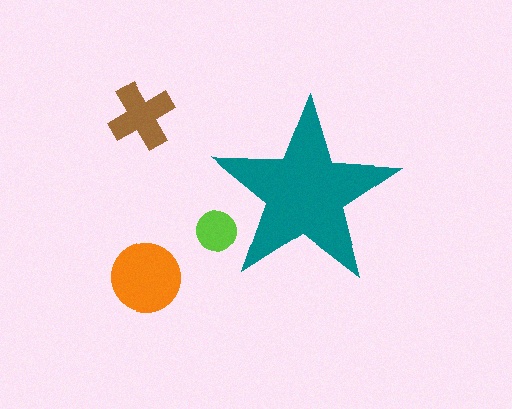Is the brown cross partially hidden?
No, the brown cross is fully visible.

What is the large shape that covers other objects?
A teal star.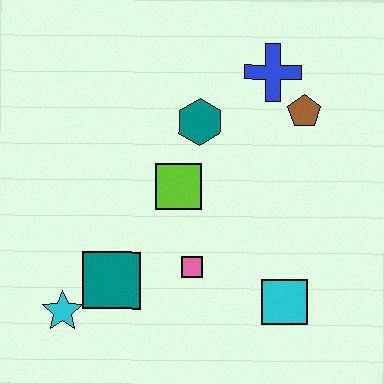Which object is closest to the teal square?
The cyan star is closest to the teal square.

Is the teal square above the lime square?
No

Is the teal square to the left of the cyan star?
No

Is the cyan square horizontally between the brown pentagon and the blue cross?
Yes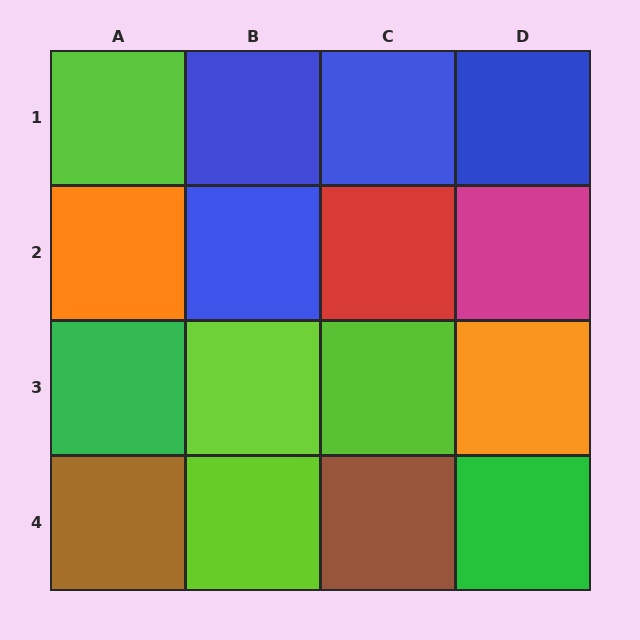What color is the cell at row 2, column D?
Magenta.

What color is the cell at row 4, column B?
Lime.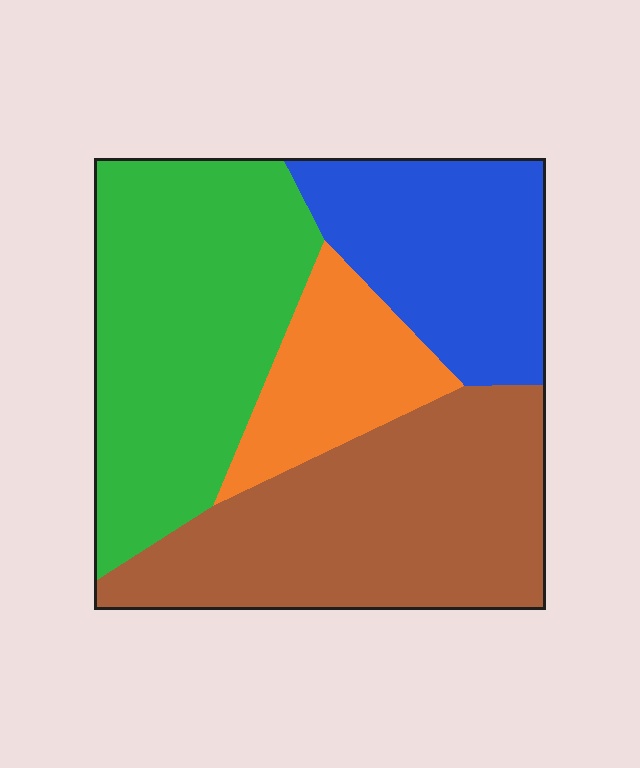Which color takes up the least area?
Orange, at roughly 15%.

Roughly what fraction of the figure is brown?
Brown takes up about one third (1/3) of the figure.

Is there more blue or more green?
Green.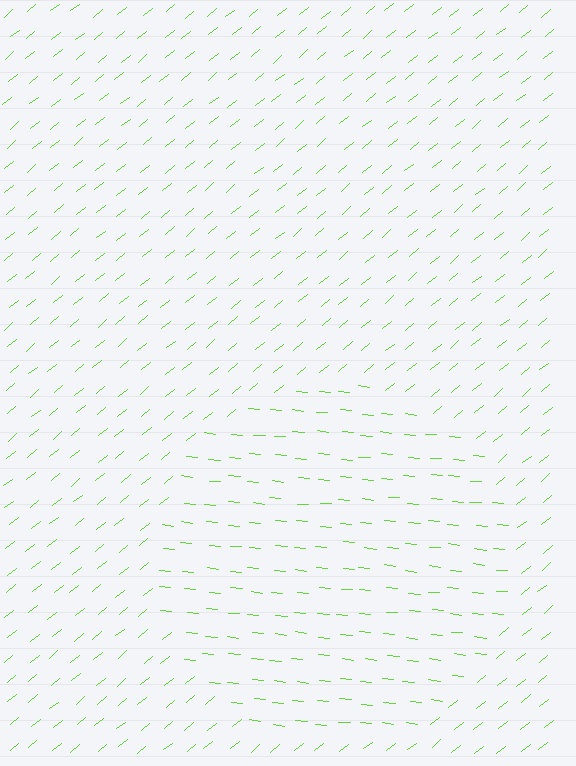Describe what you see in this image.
The image is filled with small lime line segments. A circle region in the image has lines oriented differently from the surrounding lines, creating a visible texture boundary.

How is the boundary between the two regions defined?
The boundary is defined purely by a change in line orientation (approximately 45 degrees difference). All lines are the same color and thickness.